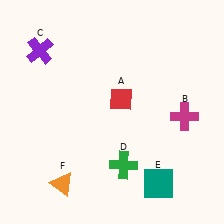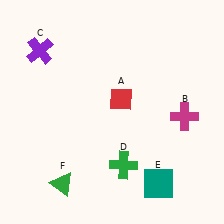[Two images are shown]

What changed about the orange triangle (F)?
In Image 1, F is orange. In Image 2, it changed to green.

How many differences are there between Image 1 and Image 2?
There is 1 difference between the two images.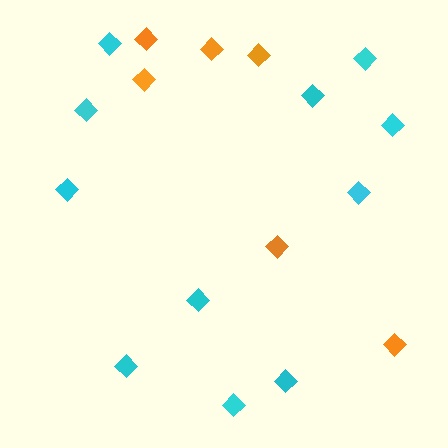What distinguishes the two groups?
There are 2 groups: one group of orange diamonds (6) and one group of cyan diamonds (11).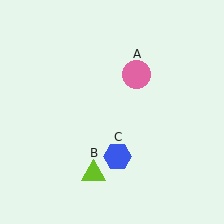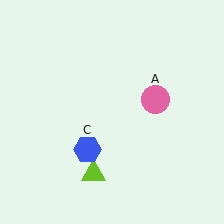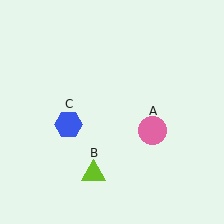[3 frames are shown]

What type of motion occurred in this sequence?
The pink circle (object A), blue hexagon (object C) rotated clockwise around the center of the scene.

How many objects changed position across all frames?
2 objects changed position: pink circle (object A), blue hexagon (object C).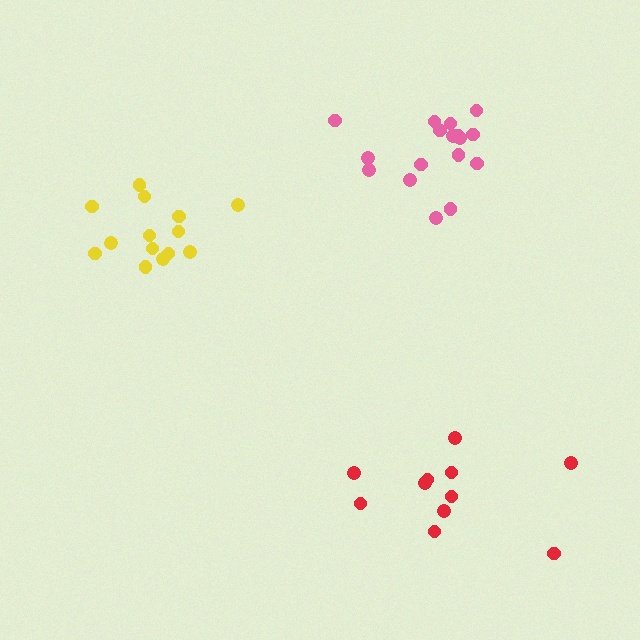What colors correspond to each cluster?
The clusters are colored: red, pink, yellow.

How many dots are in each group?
Group 1: 11 dots, Group 2: 17 dots, Group 3: 14 dots (42 total).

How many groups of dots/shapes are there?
There are 3 groups.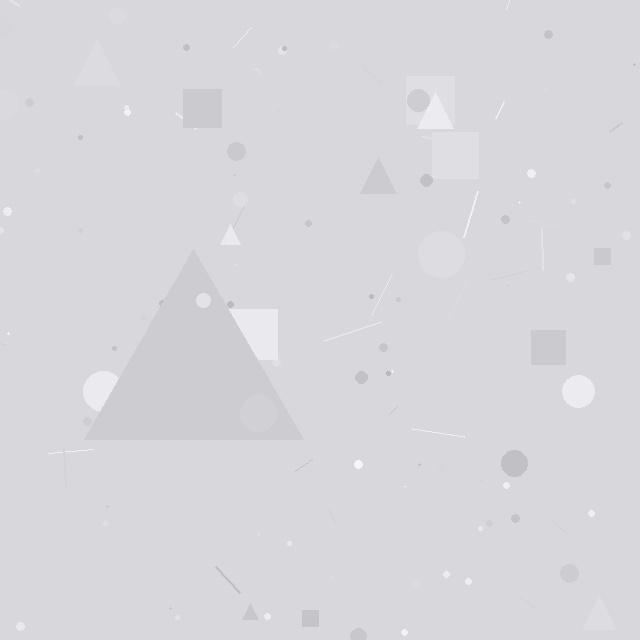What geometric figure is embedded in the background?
A triangle is embedded in the background.